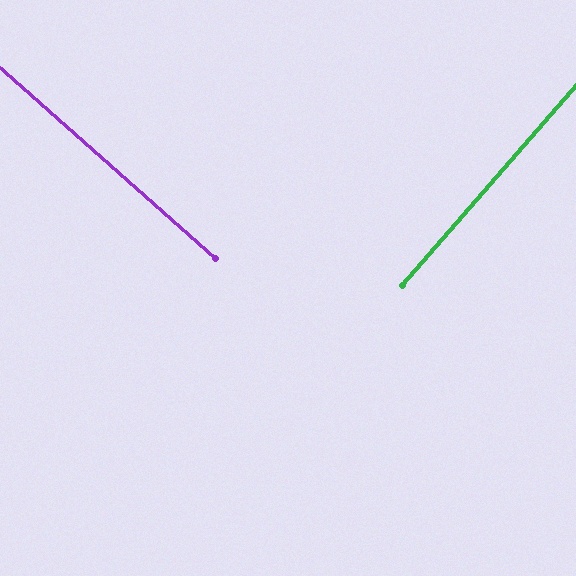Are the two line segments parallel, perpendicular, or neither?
Perpendicular — they meet at approximately 90°.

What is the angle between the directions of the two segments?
Approximately 90 degrees.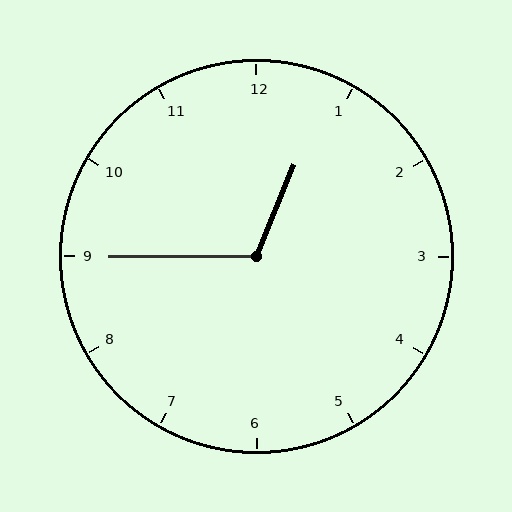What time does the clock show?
12:45.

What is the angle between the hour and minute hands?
Approximately 112 degrees.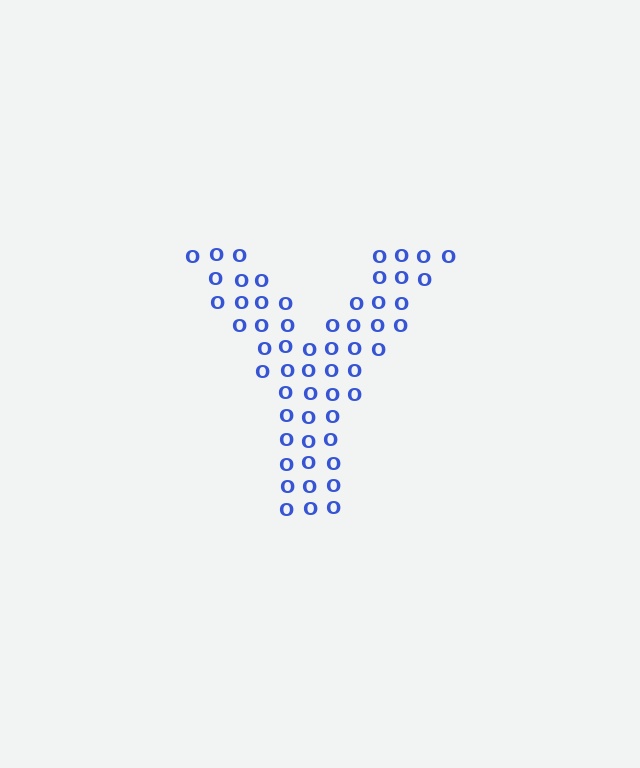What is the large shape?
The large shape is the letter Y.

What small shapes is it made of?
It is made of small letter O's.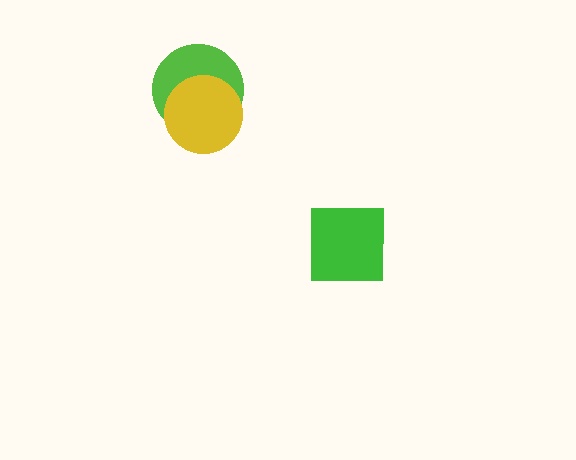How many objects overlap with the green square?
0 objects overlap with the green square.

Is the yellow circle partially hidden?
No, no other shape covers it.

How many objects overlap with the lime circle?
1 object overlaps with the lime circle.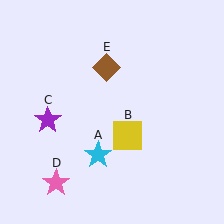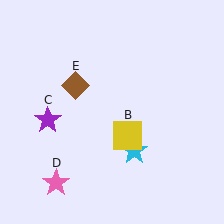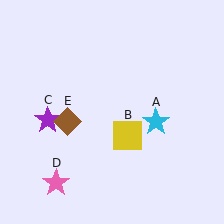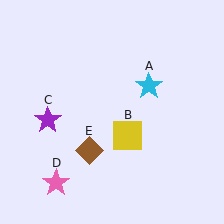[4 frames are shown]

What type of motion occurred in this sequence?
The cyan star (object A), brown diamond (object E) rotated counterclockwise around the center of the scene.